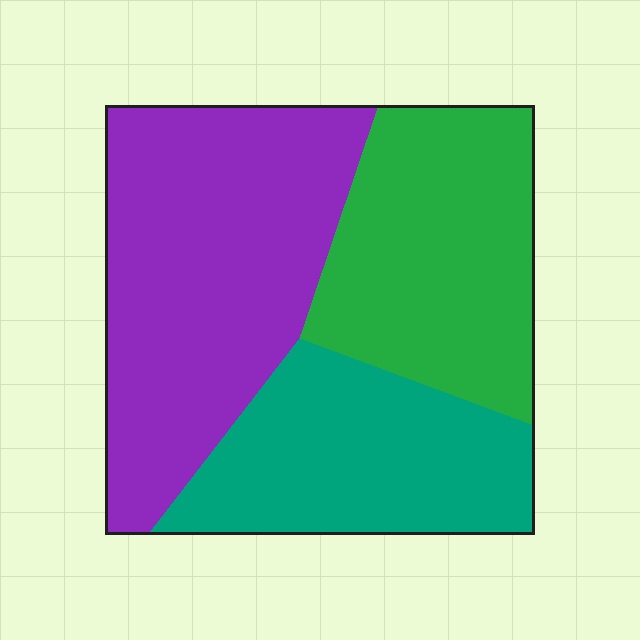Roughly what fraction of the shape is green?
Green takes up about one third (1/3) of the shape.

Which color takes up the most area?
Purple, at roughly 40%.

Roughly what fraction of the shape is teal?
Teal covers roughly 30% of the shape.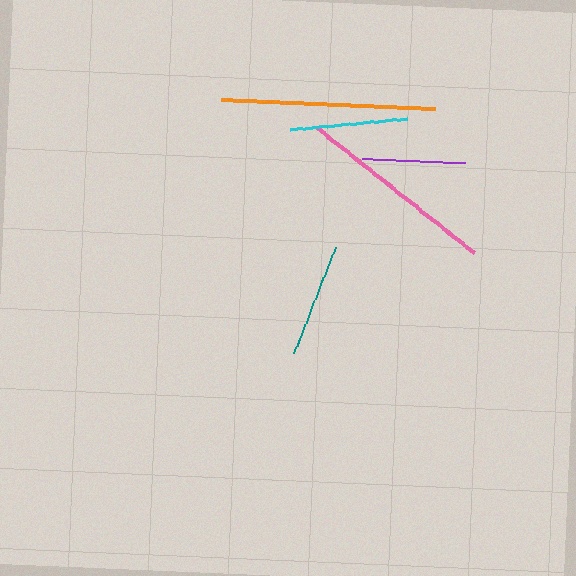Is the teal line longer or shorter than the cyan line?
The cyan line is longer than the teal line.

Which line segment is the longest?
The orange line is the longest at approximately 214 pixels.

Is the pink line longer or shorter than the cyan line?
The pink line is longer than the cyan line.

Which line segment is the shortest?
The purple line is the shortest at approximately 104 pixels.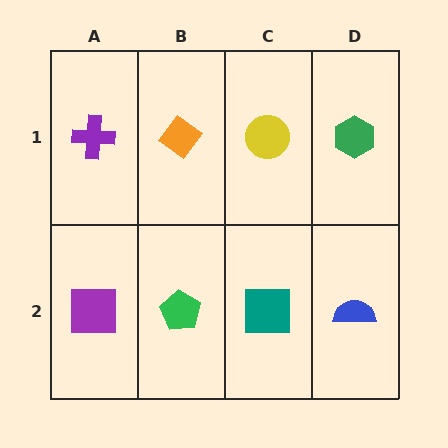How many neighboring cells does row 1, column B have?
3.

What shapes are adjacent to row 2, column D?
A green hexagon (row 1, column D), a teal square (row 2, column C).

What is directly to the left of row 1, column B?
A purple cross.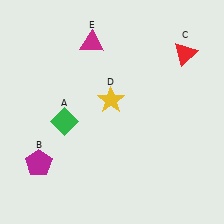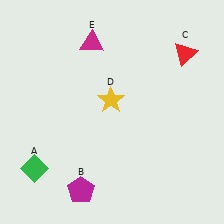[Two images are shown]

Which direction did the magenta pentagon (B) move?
The magenta pentagon (B) moved right.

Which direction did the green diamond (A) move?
The green diamond (A) moved down.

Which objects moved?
The objects that moved are: the green diamond (A), the magenta pentagon (B).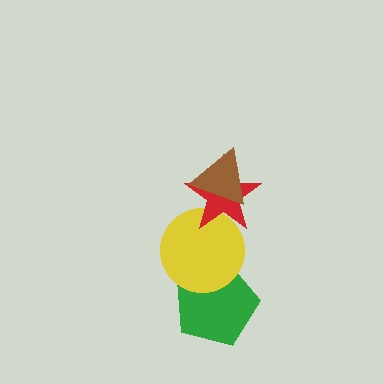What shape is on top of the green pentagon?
The yellow circle is on top of the green pentagon.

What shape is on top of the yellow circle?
The red star is on top of the yellow circle.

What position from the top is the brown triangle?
The brown triangle is 1st from the top.